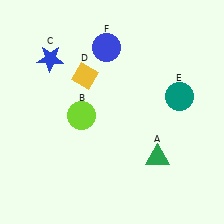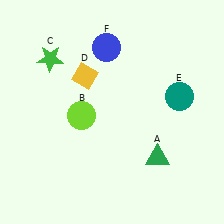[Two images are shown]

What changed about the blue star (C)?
In Image 1, C is blue. In Image 2, it changed to green.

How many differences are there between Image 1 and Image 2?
There is 1 difference between the two images.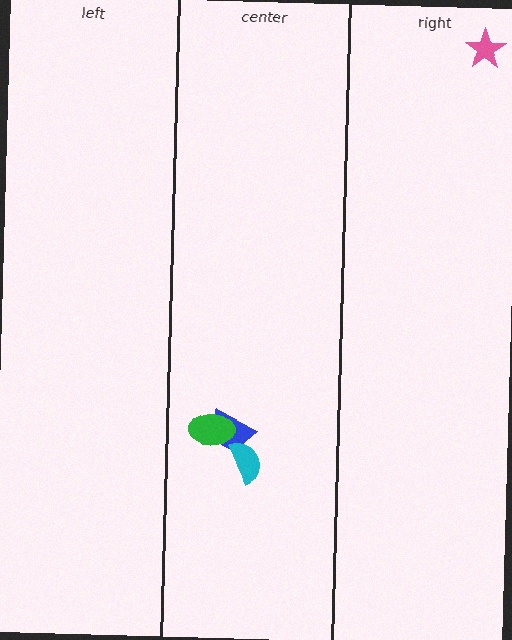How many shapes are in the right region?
1.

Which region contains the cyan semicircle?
The center region.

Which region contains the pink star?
The right region.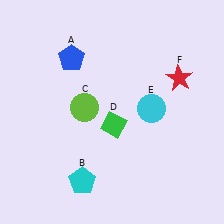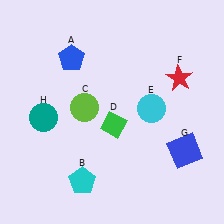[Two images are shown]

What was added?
A blue square (G), a teal circle (H) were added in Image 2.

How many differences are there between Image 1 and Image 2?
There are 2 differences between the two images.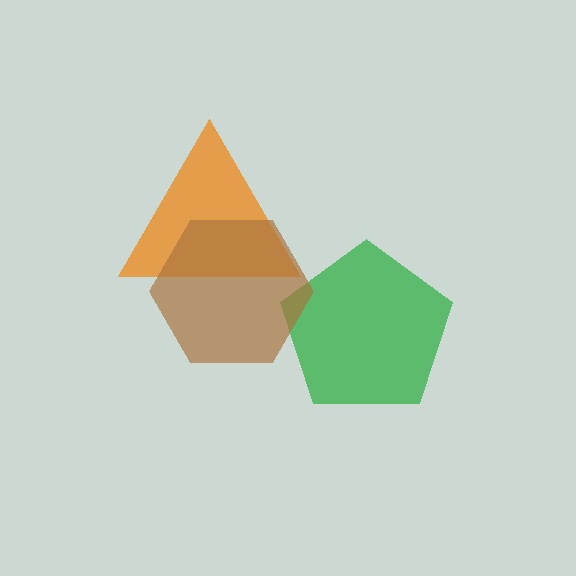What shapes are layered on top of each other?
The layered shapes are: an orange triangle, a green pentagon, a brown hexagon.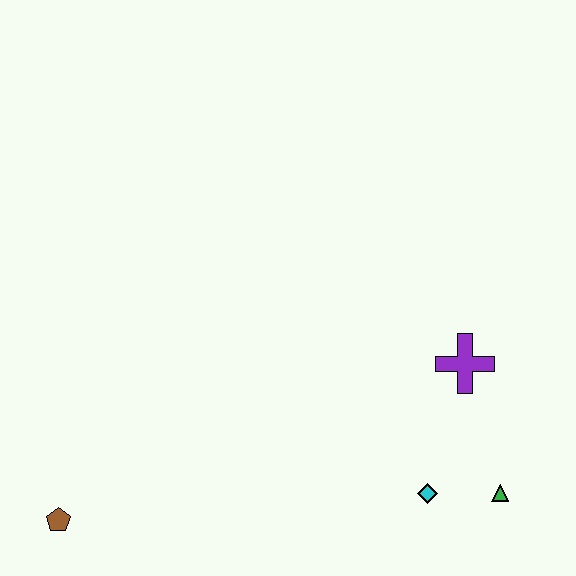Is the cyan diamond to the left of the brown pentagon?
No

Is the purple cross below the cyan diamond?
No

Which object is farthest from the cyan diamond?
The brown pentagon is farthest from the cyan diamond.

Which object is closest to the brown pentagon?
The cyan diamond is closest to the brown pentagon.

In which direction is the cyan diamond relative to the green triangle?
The cyan diamond is to the left of the green triangle.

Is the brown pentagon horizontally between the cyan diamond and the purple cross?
No